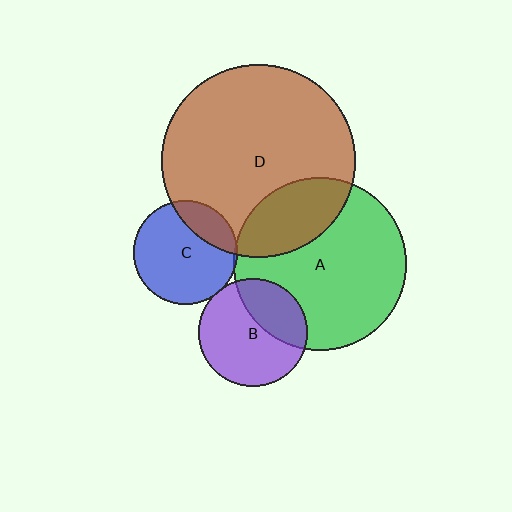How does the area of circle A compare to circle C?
Approximately 2.8 times.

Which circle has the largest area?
Circle D (brown).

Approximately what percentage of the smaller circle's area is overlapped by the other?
Approximately 20%.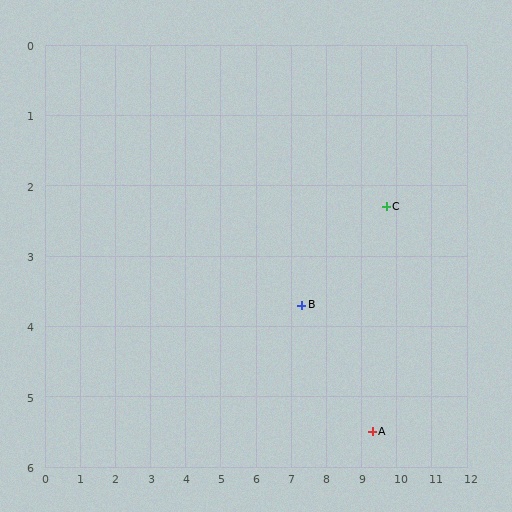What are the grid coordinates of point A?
Point A is at approximately (9.3, 5.5).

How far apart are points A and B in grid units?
Points A and B are about 2.7 grid units apart.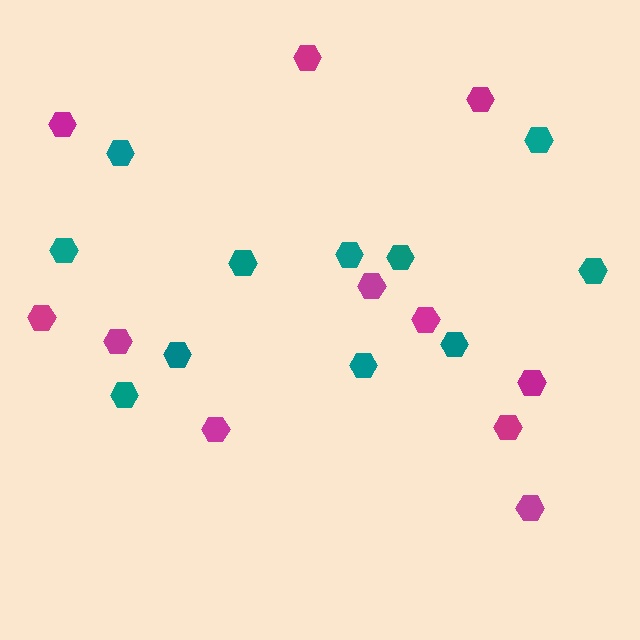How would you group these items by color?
There are 2 groups: one group of magenta hexagons (11) and one group of teal hexagons (11).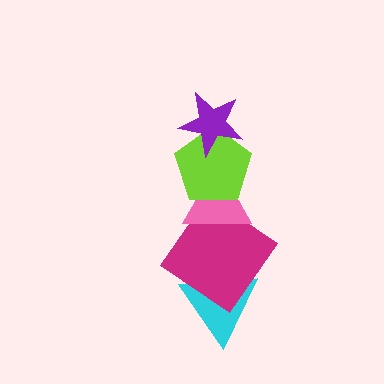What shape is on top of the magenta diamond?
The pink triangle is on top of the magenta diamond.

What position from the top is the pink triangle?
The pink triangle is 3rd from the top.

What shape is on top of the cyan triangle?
The magenta diamond is on top of the cyan triangle.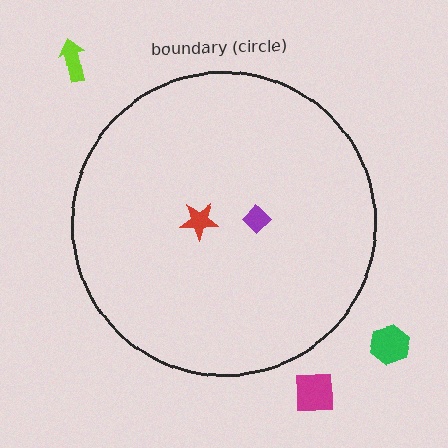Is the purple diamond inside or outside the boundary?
Inside.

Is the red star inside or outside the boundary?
Inside.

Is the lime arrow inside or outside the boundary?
Outside.